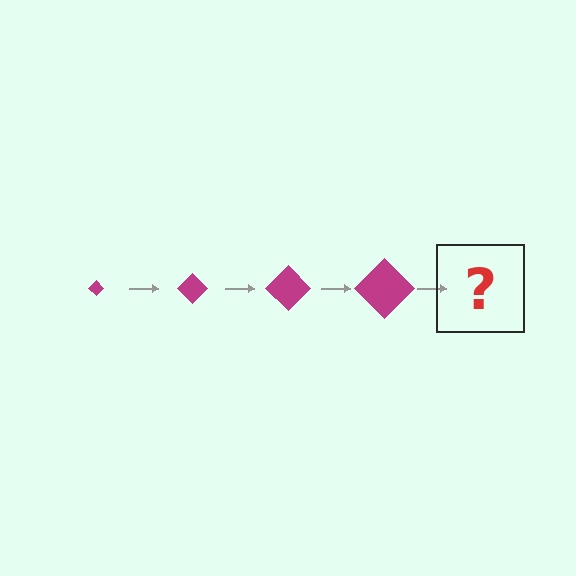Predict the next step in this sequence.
The next step is a magenta diamond, larger than the previous one.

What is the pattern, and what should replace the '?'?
The pattern is that the diamond gets progressively larger each step. The '?' should be a magenta diamond, larger than the previous one.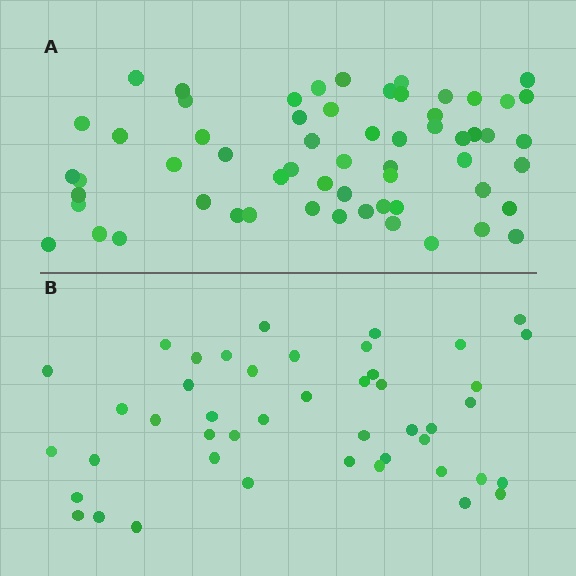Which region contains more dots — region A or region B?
Region A (the top region) has more dots.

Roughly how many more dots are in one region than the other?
Region A has approximately 15 more dots than region B.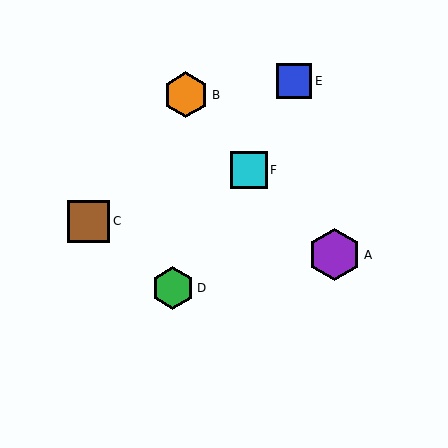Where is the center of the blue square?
The center of the blue square is at (294, 81).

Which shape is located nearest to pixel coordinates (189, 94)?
The orange hexagon (labeled B) at (186, 95) is nearest to that location.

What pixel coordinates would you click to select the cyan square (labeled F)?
Click at (249, 170) to select the cyan square F.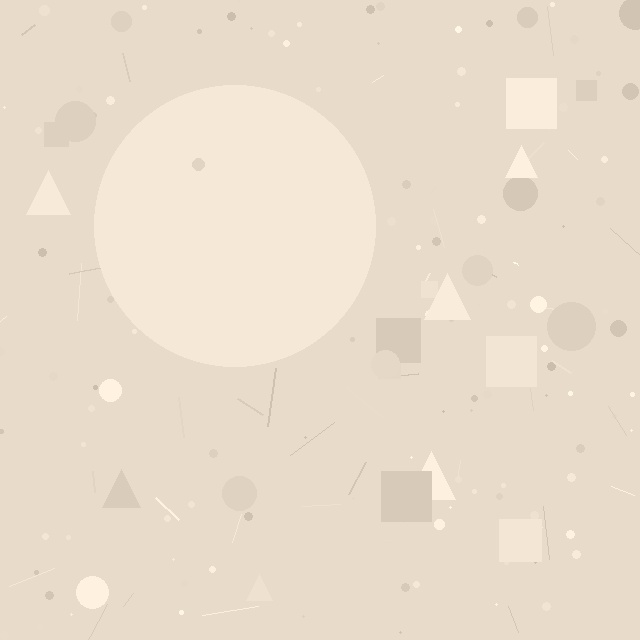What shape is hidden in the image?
A circle is hidden in the image.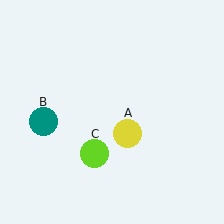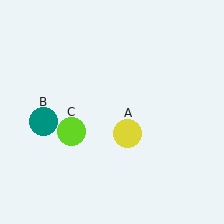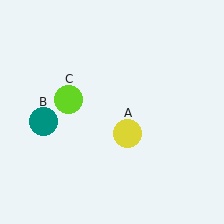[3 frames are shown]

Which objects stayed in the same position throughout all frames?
Yellow circle (object A) and teal circle (object B) remained stationary.